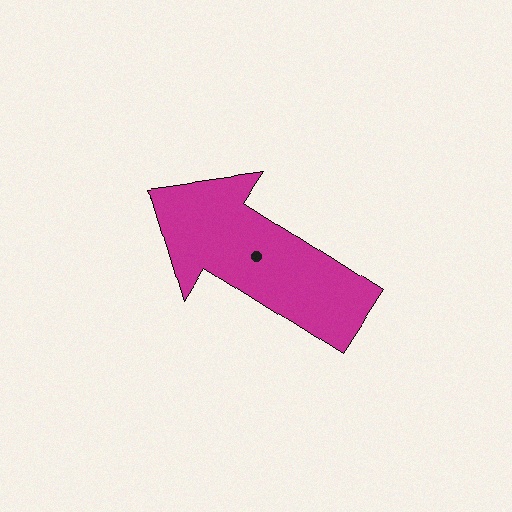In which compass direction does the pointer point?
Northwest.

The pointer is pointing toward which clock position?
Roughly 10 o'clock.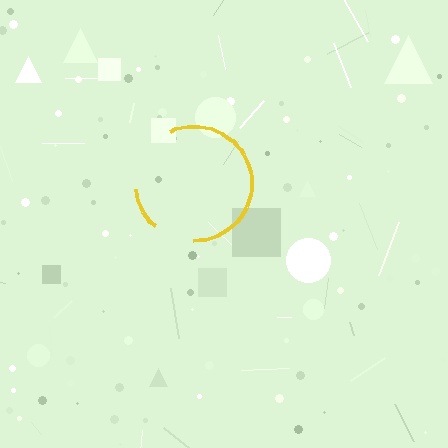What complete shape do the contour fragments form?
The contour fragments form a circle.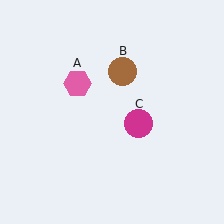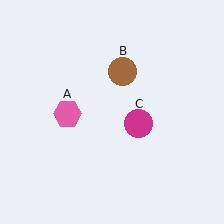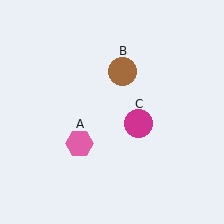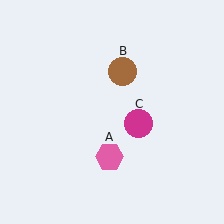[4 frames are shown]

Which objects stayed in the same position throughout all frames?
Brown circle (object B) and magenta circle (object C) remained stationary.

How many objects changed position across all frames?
1 object changed position: pink hexagon (object A).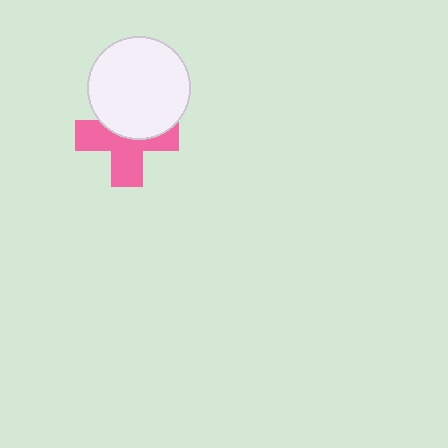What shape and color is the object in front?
The object in front is a white circle.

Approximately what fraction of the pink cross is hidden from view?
Roughly 41% of the pink cross is hidden behind the white circle.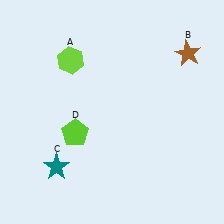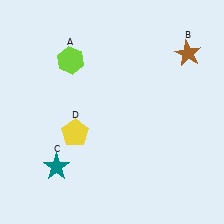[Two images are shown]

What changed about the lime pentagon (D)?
In Image 1, D is lime. In Image 2, it changed to yellow.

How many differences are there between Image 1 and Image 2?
There is 1 difference between the two images.